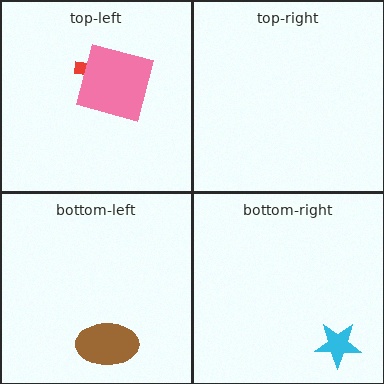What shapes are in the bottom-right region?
The cyan star.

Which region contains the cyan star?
The bottom-right region.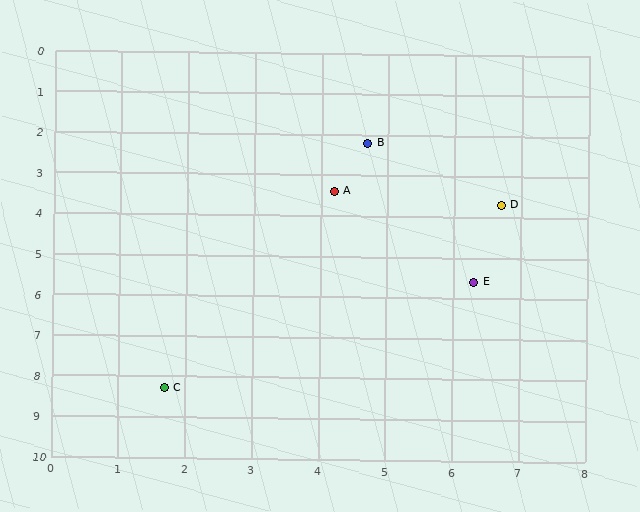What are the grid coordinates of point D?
Point D is at approximately (6.7, 3.7).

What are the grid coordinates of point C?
Point C is at approximately (1.7, 8.3).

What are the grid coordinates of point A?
Point A is at approximately (4.2, 3.4).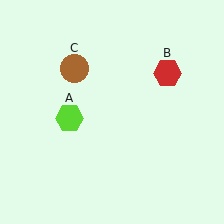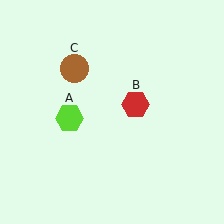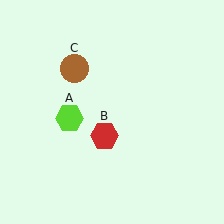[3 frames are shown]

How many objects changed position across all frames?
1 object changed position: red hexagon (object B).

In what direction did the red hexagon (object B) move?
The red hexagon (object B) moved down and to the left.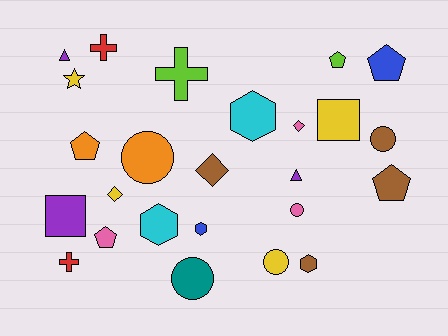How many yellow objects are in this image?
There are 4 yellow objects.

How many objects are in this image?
There are 25 objects.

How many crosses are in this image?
There are 3 crosses.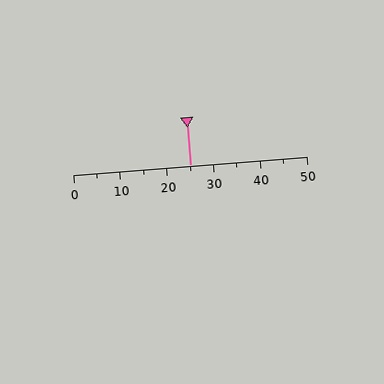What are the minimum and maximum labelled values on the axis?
The axis runs from 0 to 50.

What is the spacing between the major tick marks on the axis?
The major ticks are spaced 10 apart.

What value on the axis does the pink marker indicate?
The marker indicates approximately 25.